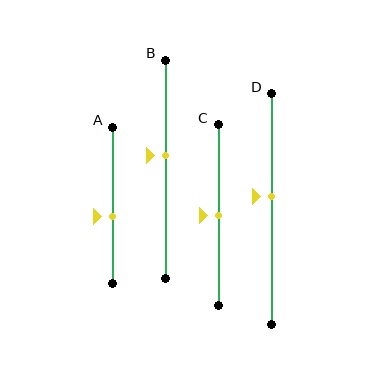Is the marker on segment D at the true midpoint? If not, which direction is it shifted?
No, the marker on segment D is shifted upward by about 5% of the segment length.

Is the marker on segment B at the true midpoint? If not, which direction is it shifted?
No, the marker on segment B is shifted upward by about 6% of the segment length.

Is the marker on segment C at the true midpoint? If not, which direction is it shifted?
Yes, the marker on segment C is at the true midpoint.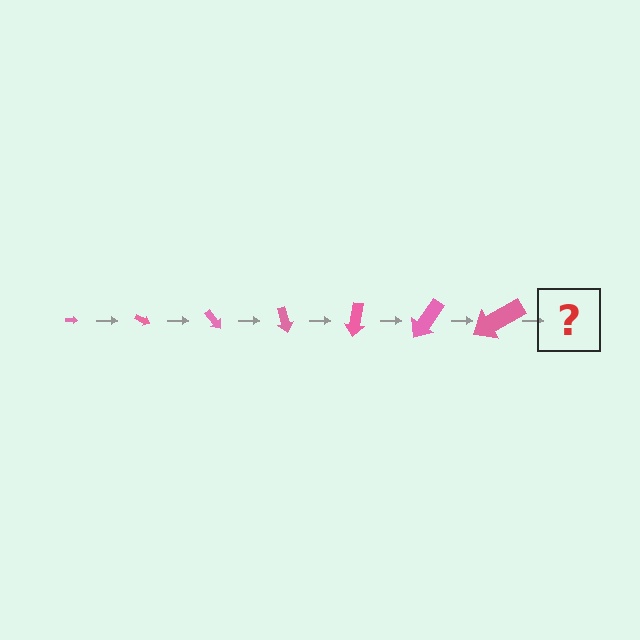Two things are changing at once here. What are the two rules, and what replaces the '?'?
The two rules are that the arrow grows larger each step and it rotates 25 degrees each step. The '?' should be an arrow, larger than the previous one and rotated 175 degrees from the start.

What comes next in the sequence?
The next element should be an arrow, larger than the previous one and rotated 175 degrees from the start.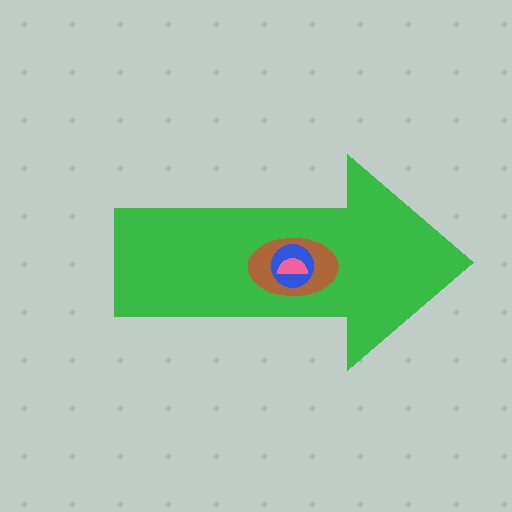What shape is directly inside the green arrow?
The brown ellipse.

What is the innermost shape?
The pink semicircle.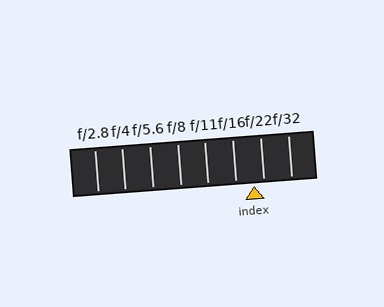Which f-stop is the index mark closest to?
The index mark is closest to f/22.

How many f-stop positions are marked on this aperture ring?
There are 8 f-stop positions marked.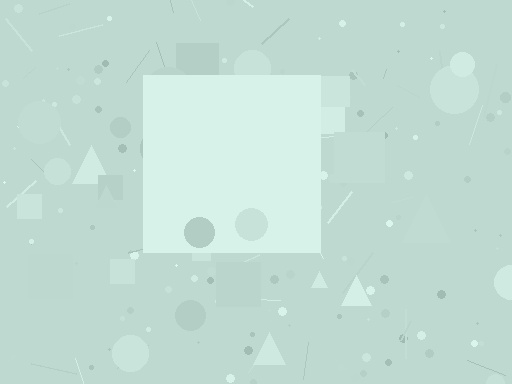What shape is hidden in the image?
A square is hidden in the image.